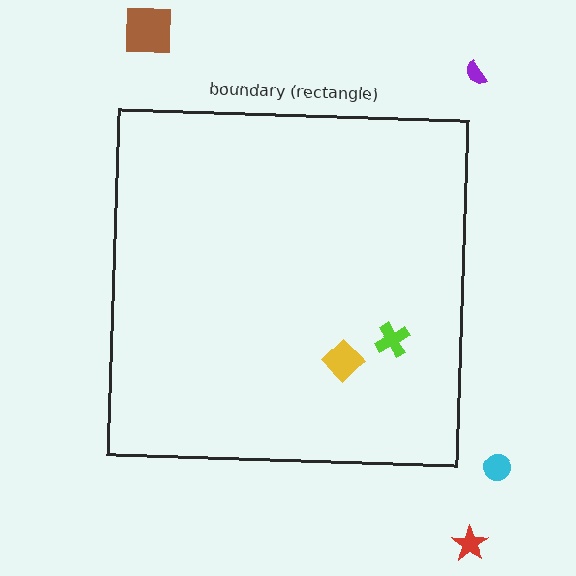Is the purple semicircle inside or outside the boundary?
Outside.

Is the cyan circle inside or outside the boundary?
Outside.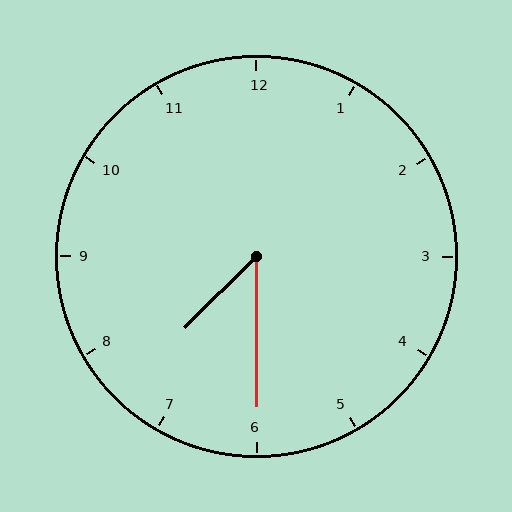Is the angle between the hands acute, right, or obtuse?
It is acute.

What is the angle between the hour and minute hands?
Approximately 45 degrees.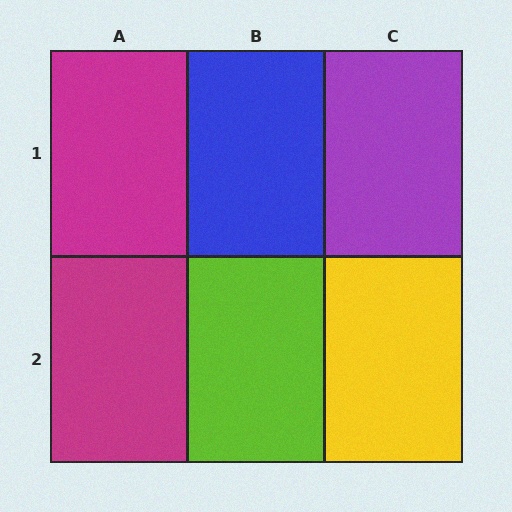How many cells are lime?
1 cell is lime.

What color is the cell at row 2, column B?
Lime.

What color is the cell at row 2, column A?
Magenta.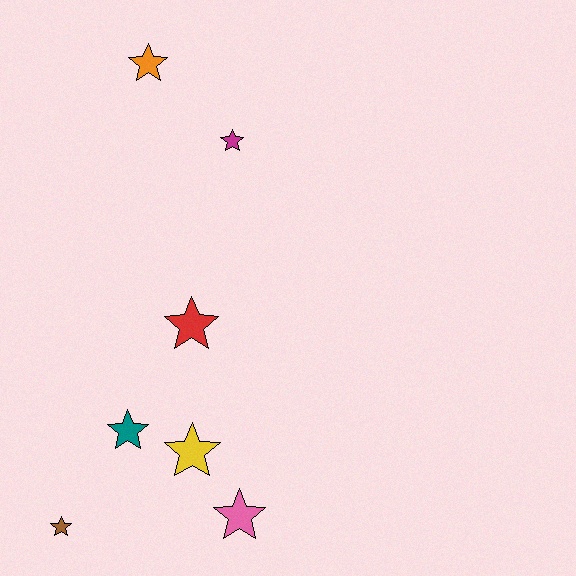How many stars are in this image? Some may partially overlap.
There are 7 stars.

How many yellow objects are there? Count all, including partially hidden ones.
There is 1 yellow object.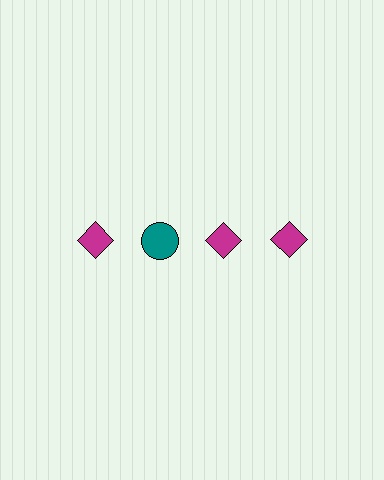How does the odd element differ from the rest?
It differs in both color (teal instead of magenta) and shape (circle instead of diamond).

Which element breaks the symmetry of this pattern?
The teal circle in the top row, second from left column breaks the symmetry. All other shapes are magenta diamonds.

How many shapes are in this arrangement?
There are 4 shapes arranged in a grid pattern.